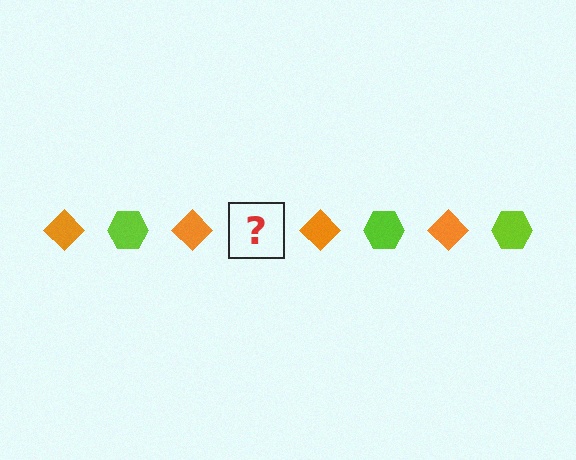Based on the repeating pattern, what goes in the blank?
The blank should be a lime hexagon.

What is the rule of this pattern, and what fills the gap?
The rule is that the pattern alternates between orange diamond and lime hexagon. The gap should be filled with a lime hexagon.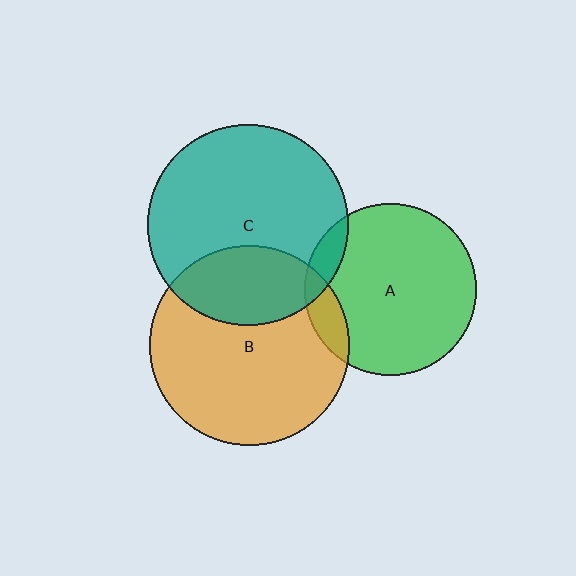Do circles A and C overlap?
Yes.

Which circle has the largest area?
Circle C (teal).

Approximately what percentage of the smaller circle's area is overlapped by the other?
Approximately 10%.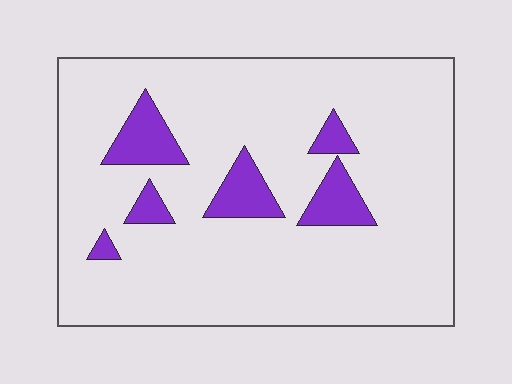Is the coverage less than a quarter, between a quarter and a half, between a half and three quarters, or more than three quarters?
Less than a quarter.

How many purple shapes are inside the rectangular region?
6.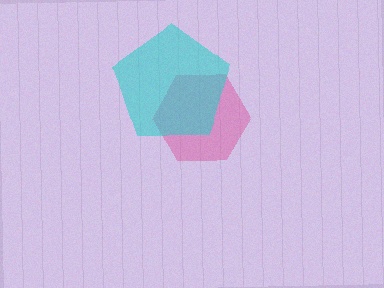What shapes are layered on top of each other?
The layered shapes are: a pink hexagon, a cyan pentagon.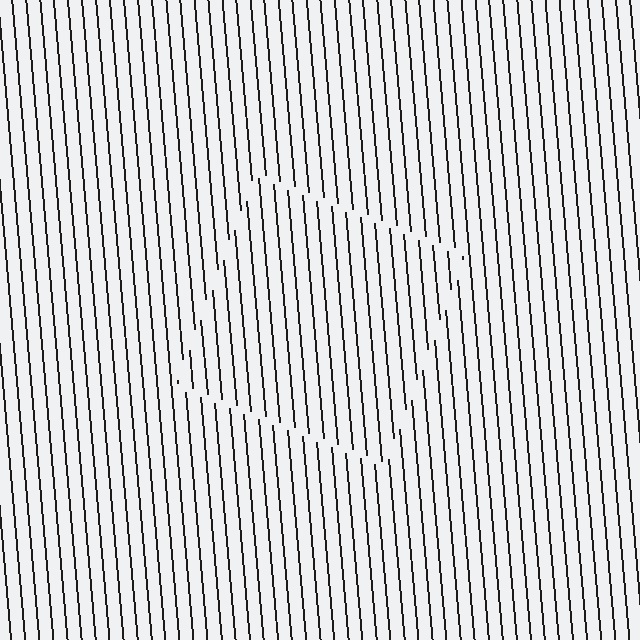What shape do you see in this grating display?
An illusory square. The interior of the shape contains the same grating, shifted by half a period — the contour is defined by the phase discontinuity where line-ends from the inner and outer gratings abut.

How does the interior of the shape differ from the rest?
The interior of the shape contains the same grating, shifted by half a period — the contour is defined by the phase discontinuity where line-ends from the inner and outer gratings abut.